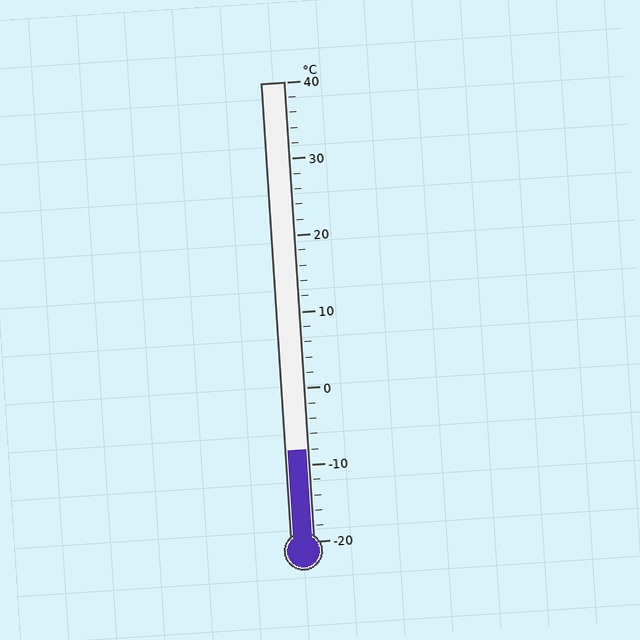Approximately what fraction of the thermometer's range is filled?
The thermometer is filled to approximately 20% of its range.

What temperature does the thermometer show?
The thermometer shows approximately -8°C.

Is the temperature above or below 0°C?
The temperature is below 0°C.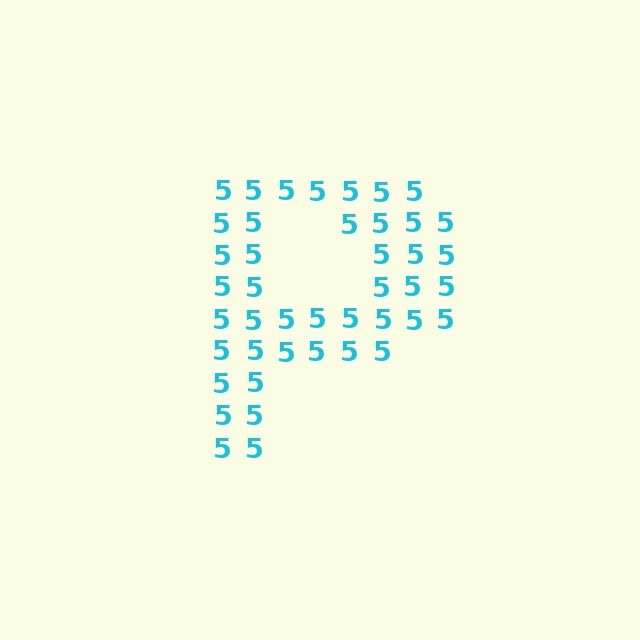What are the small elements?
The small elements are digit 5's.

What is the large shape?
The large shape is the letter P.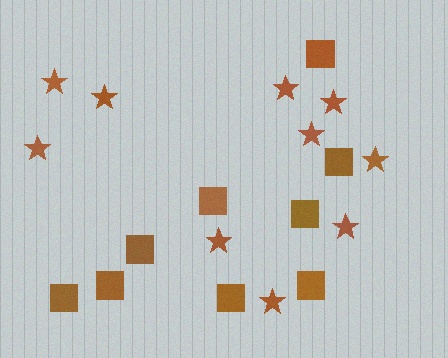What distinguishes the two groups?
There are 2 groups: one group of squares (9) and one group of stars (10).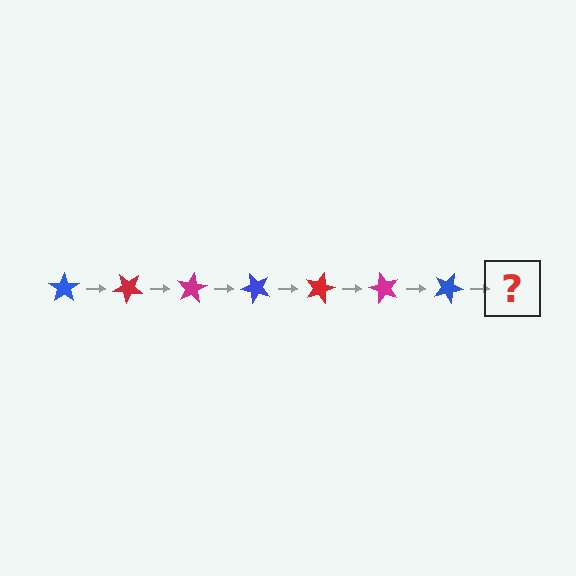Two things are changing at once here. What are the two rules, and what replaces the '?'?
The two rules are that it rotates 40 degrees each step and the color cycles through blue, red, and magenta. The '?' should be a red star, rotated 280 degrees from the start.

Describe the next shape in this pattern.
It should be a red star, rotated 280 degrees from the start.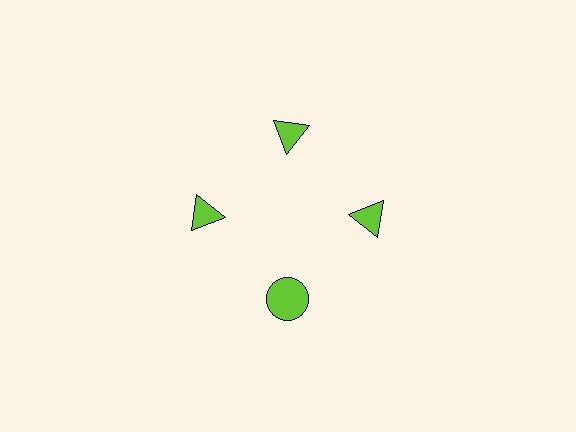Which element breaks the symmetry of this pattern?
The lime circle at roughly the 6 o'clock position breaks the symmetry. All other shapes are lime triangles.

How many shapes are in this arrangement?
There are 4 shapes arranged in a ring pattern.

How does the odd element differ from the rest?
It has a different shape: circle instead of triangle.